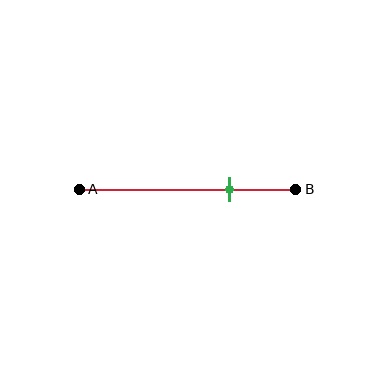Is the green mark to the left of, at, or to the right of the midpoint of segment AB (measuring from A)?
The green mark is to the right of the midpoint of segment AB.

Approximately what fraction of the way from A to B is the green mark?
The green mark is approximately 70% of the way from A to B.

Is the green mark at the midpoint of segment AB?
No, the mark is at about 70% from A, not at the 50% midpoint.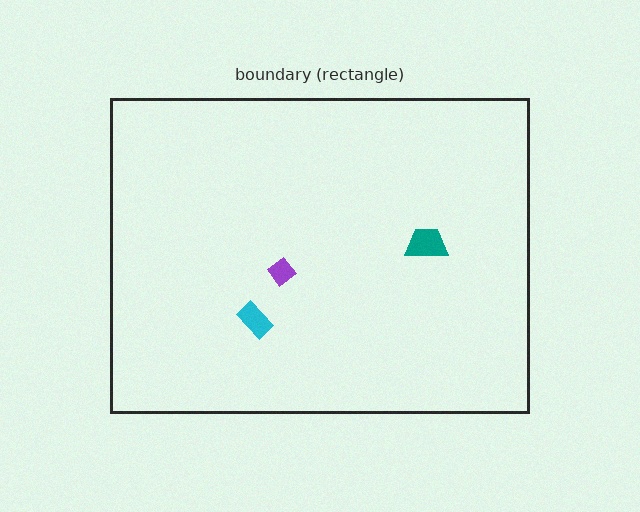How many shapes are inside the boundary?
3 inside, 0 outside.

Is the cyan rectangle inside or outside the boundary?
Inside.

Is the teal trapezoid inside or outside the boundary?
Inside.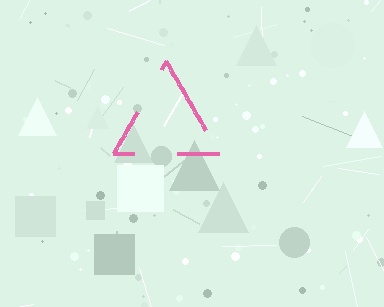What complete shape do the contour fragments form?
The contour fragments form a triangle.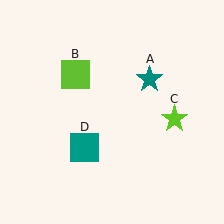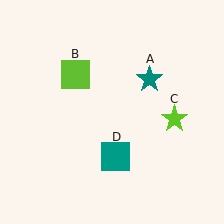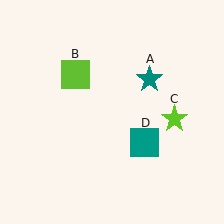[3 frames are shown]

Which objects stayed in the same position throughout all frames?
Teal star (object A) and lime square (object B) and lime star (object C) remained stationary.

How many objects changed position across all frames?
1 object changed position: teal square (object D).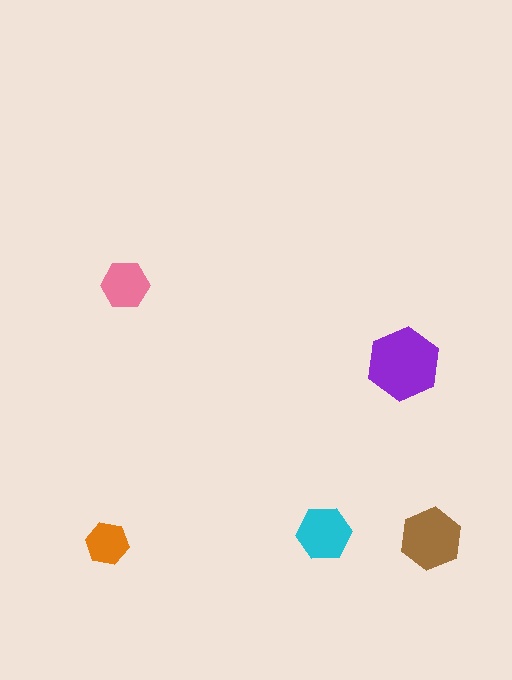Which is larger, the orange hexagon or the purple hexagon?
The purple one.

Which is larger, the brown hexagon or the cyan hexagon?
The brown one.